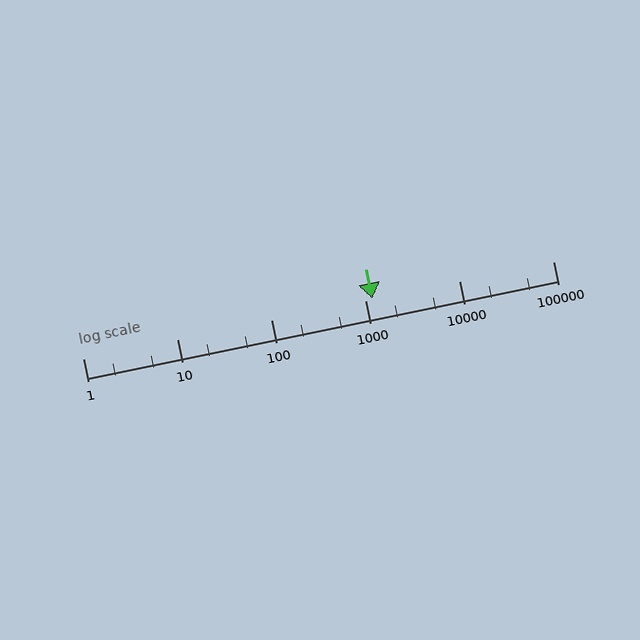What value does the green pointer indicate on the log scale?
The pointer indicates approximately 1200.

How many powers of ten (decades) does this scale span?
The scale spans 5 decades, from 1 to 100000.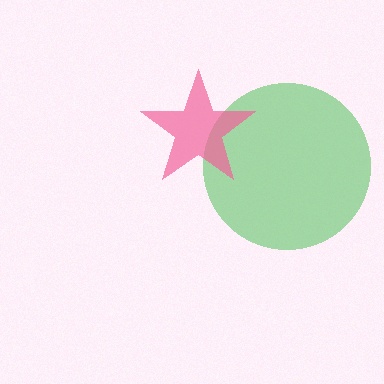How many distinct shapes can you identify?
There are 2 distinct shapes: a green circle, a pink star.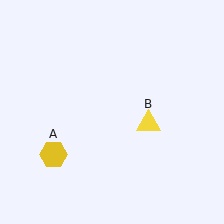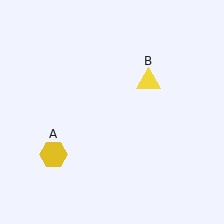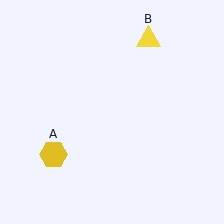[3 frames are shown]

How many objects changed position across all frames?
1 object changed position: yellow triangle (object B).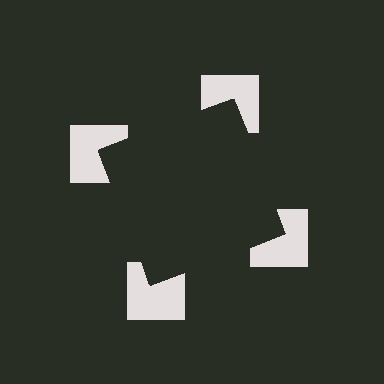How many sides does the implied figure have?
4 sides.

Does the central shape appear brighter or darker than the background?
It typically appears slightly darker than the background, even though no actual brightness change is drawn.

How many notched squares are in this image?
There are 4 — one at each vertex of the illusory square.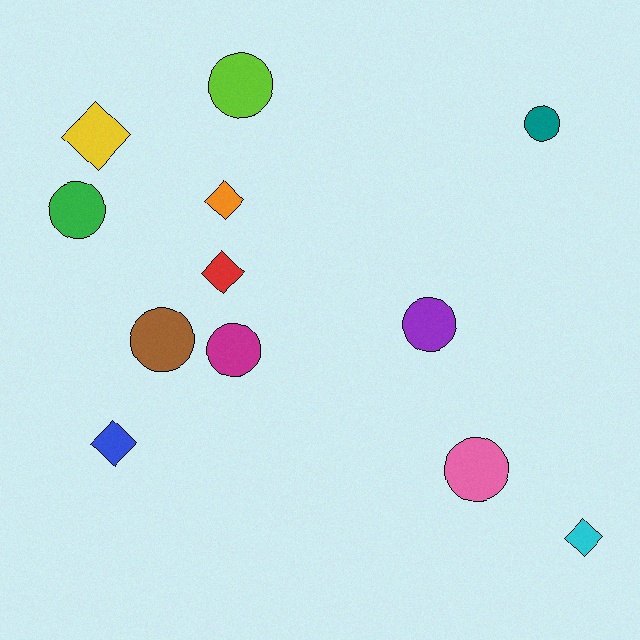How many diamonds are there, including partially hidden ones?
There are 5 diamonds.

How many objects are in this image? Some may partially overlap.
There are 12 objects.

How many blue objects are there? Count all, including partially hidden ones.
There is 1 blue object.